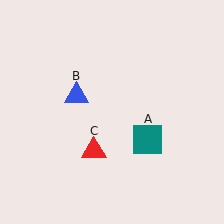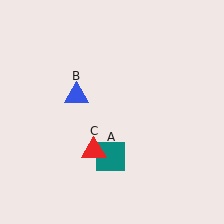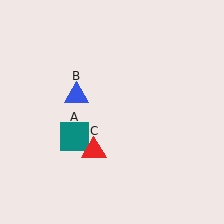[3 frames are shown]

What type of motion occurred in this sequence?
The teal square (object A) rotated clockwise around the center of the scene.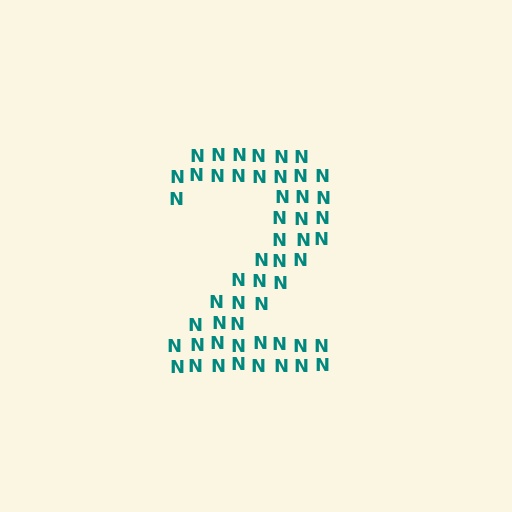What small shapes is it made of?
It is made of small letter N's.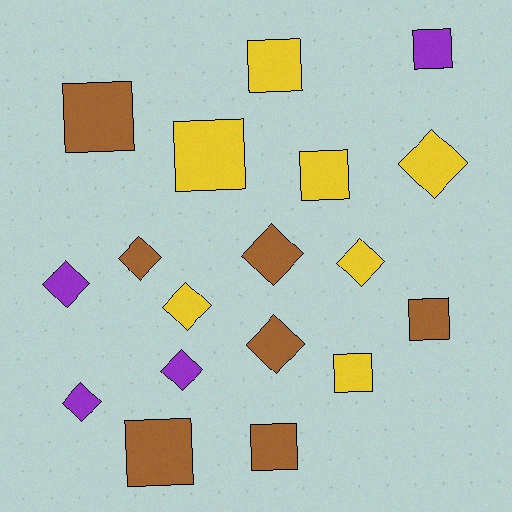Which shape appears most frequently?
Square, with 9 objects.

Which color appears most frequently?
Yellow, with 7 objects.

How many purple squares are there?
There is 1 purple square.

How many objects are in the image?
There are 18 objects.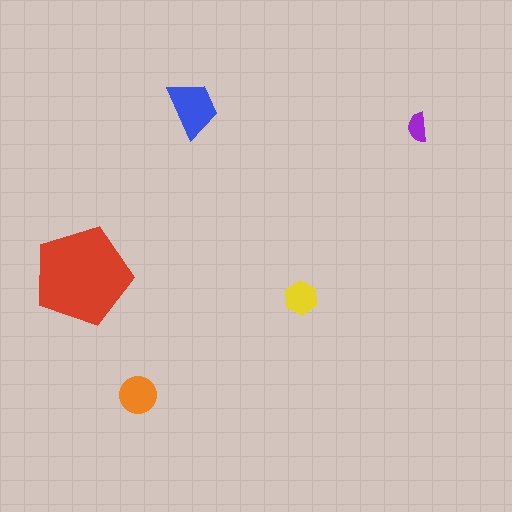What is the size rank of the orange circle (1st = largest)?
3rd.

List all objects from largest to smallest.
The red pentagon, the blue trapezoid, the orange circle, the yellow hexagon, the purple semicircle.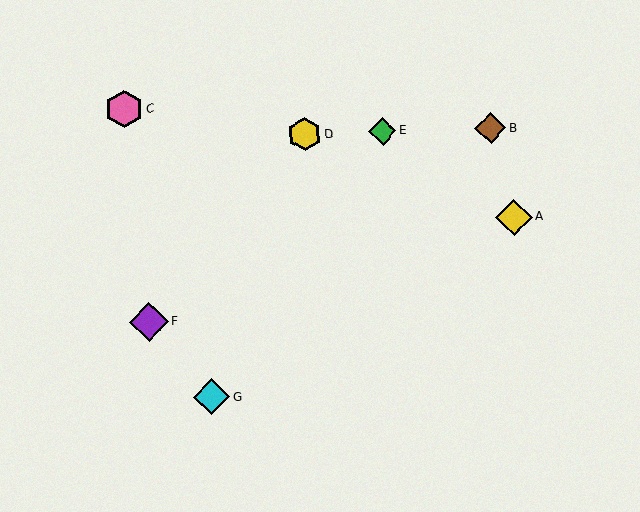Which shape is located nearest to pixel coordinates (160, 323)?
The purple diamond (labeled F) at (149, 322) is nearest to that location.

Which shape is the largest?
The purple diamond (labeled F) is the largest.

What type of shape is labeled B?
Shape B is a brown diamond.